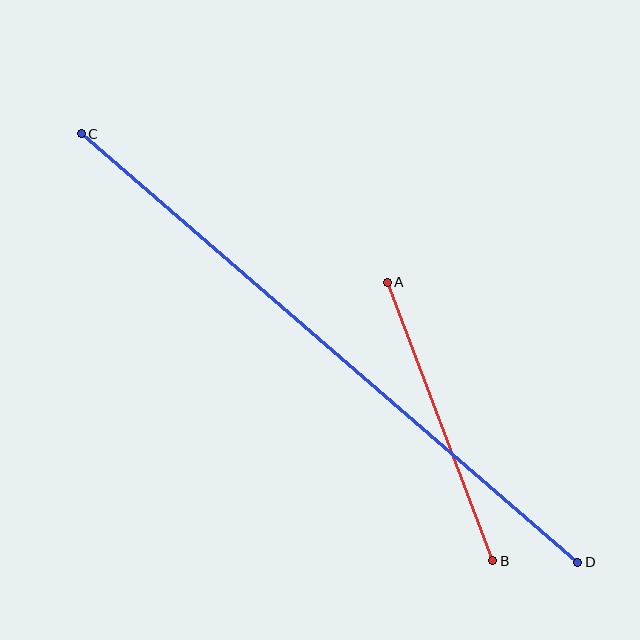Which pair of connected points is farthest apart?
Points C and D are farthest apart.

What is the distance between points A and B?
The distance is approximately 298 pixels.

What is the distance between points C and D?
The distance is approximately 656 pixels.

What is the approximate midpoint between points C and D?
The midpoint is at approximately (330, 348) pixels.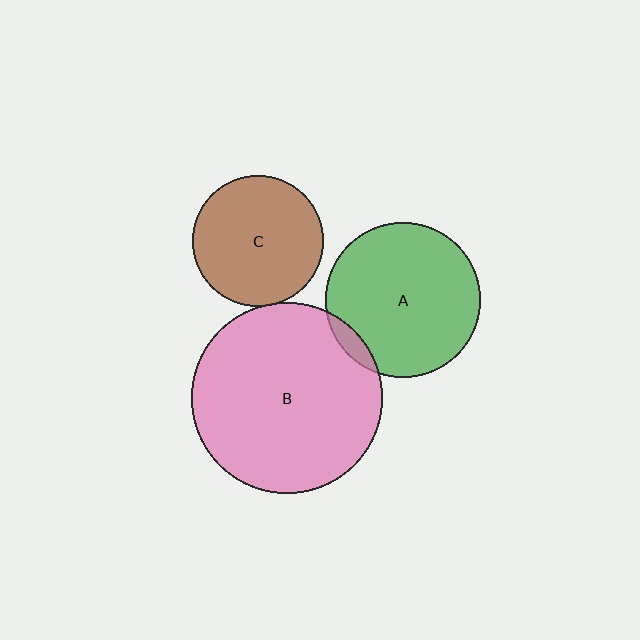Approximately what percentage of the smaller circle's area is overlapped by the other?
Approximately 5%.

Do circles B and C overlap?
Yes.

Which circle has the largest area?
Circle B (pink).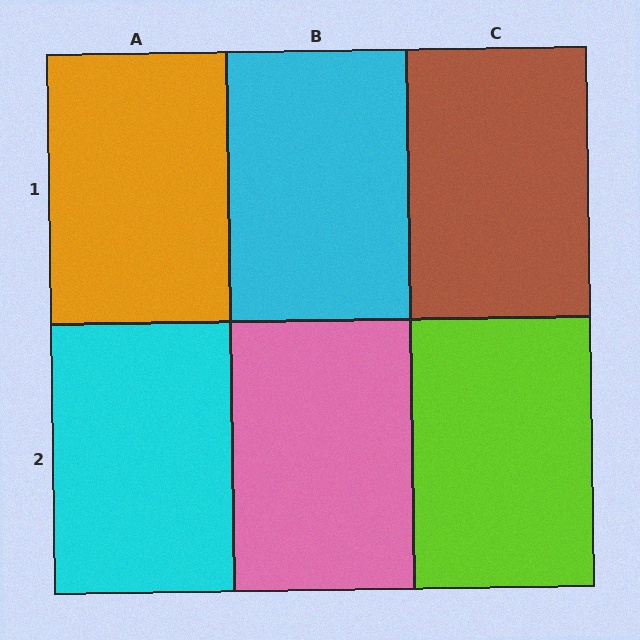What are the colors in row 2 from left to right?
Cyan, pink, lime.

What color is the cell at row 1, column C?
Brown.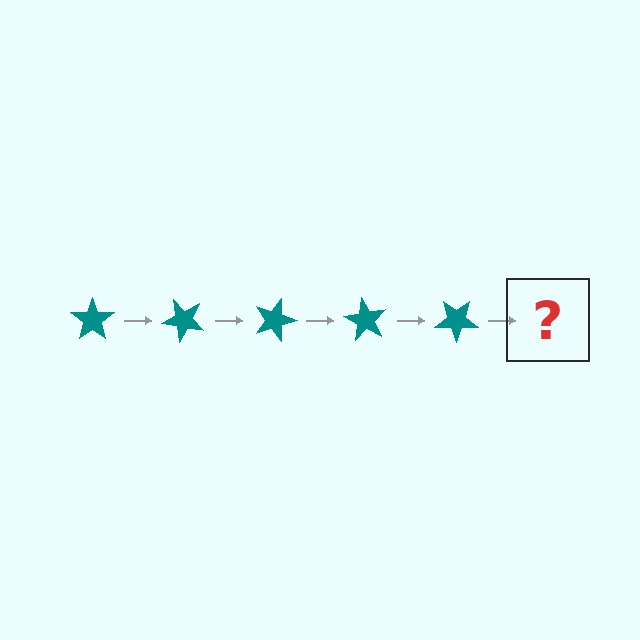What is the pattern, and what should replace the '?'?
The pattern is that the star rotates 45 degrees each step. The '?' should be a teal star rotated 225 degrees.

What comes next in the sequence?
The next element should be a teal star rotated 225 degrees.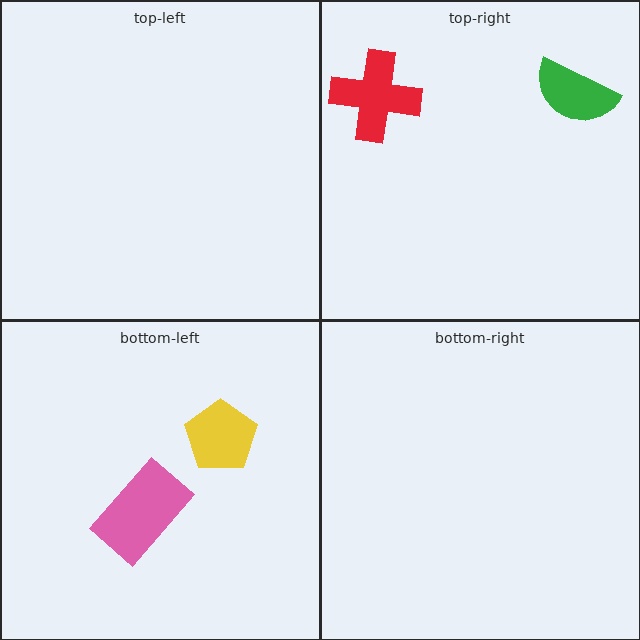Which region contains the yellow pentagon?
The bottom-left region.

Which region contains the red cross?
The top-right region.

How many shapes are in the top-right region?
2.